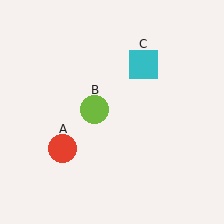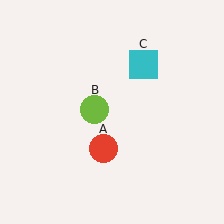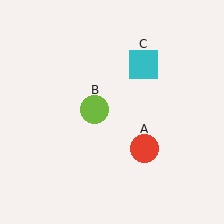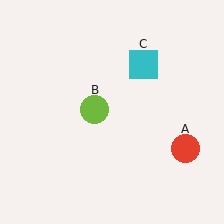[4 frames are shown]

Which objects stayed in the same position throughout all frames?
Lime circle (object B) and cyan square (object C) remained stationary.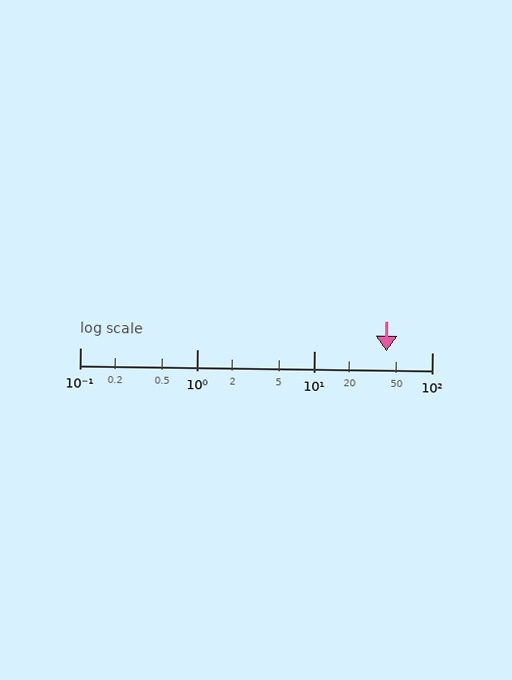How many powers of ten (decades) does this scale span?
The scale spans 3 decades, from 0.1 to 100.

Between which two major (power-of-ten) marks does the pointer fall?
The pointer is between 10 and 100.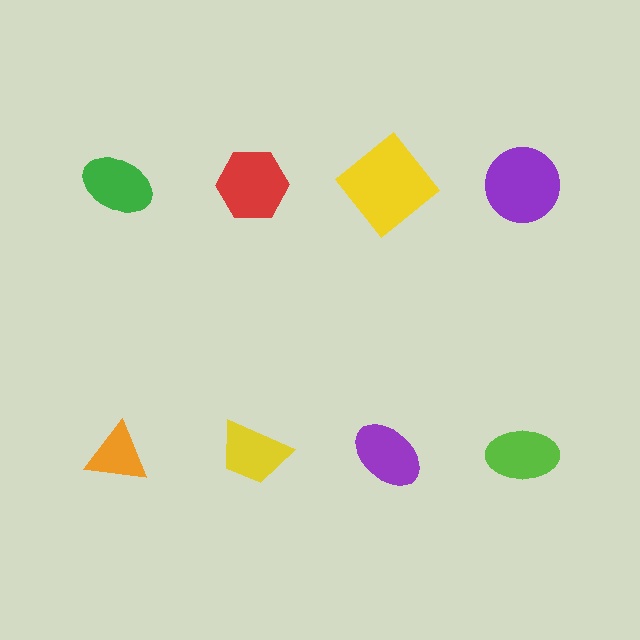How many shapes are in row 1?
4 shapes.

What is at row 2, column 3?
A purple ellipse.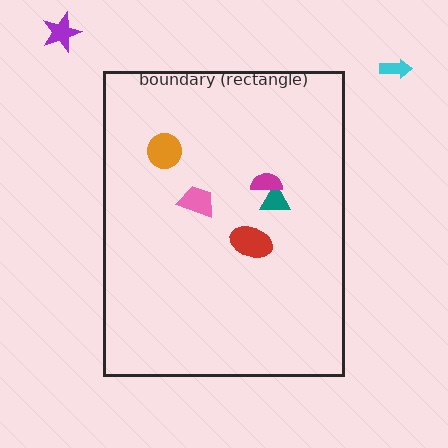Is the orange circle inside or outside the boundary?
Inside.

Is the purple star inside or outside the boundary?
Outside.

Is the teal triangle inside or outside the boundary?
Inside.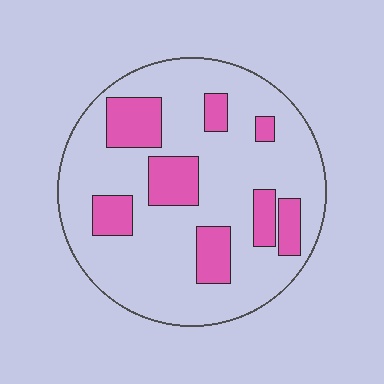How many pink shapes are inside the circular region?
8.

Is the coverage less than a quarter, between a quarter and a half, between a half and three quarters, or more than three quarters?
Less than a quarter.